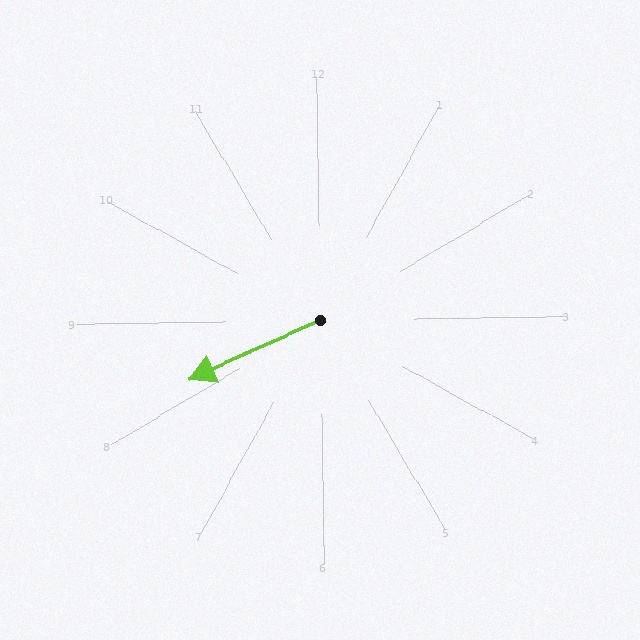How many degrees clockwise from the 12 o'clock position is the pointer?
Approximately 246 degrees.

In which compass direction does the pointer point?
Southwest.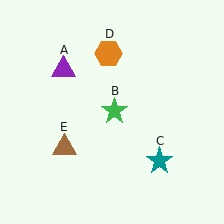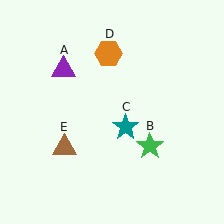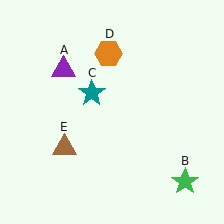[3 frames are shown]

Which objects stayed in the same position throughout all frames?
Purple triangle (object A) and orange hexagon (object D) and brown triangle (object E) remained stationary.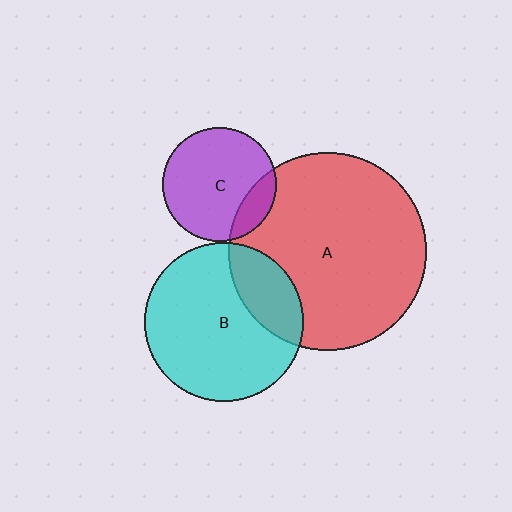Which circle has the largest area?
Circle A (red).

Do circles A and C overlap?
Yes.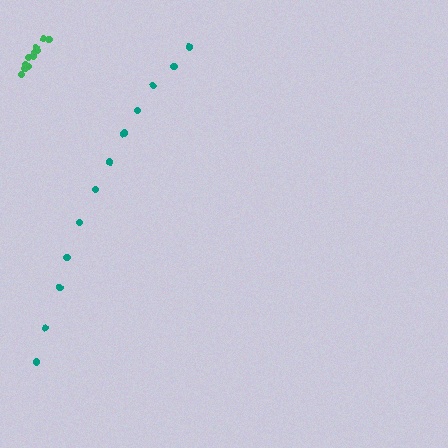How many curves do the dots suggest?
There are 2 distinct paths.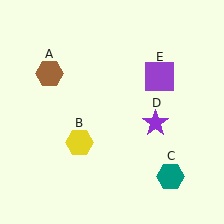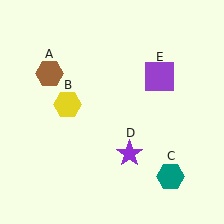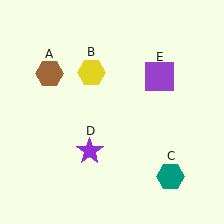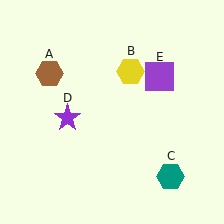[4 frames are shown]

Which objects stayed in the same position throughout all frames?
Brown hexagon (object A) and teal hexagon (object C) and purple square (object E) remained stationary.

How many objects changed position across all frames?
2 objects changed position: yellow hexagon (object B), purple star (object D).